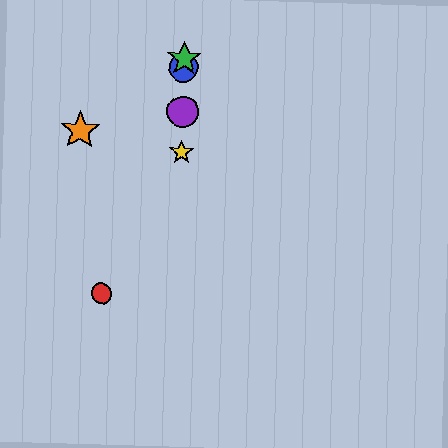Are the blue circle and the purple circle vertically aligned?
Yes, both are at x≈184.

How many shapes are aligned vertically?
4 shapes (the blue circle, the green star, the yellow star, the purple circle) are aligned vertically.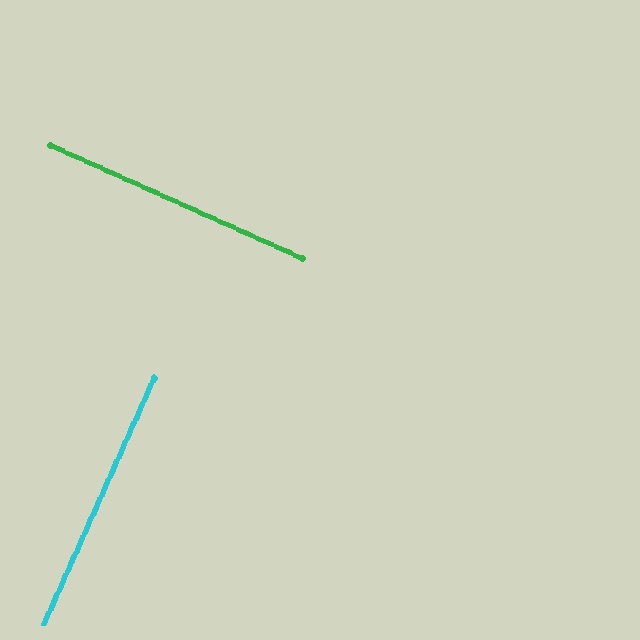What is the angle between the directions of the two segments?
Approximately 90 degrees.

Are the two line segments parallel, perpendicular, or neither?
Perpendicular — they meet at approximately 90°.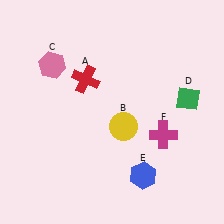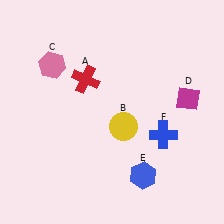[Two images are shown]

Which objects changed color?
D changed from green to magenta. F changed from magenta to blue.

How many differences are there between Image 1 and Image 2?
There are 2 differences between the two images.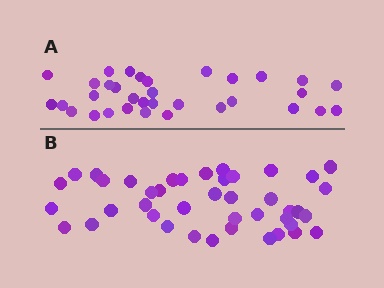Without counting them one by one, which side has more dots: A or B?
Region B (the bottom region) has more dots.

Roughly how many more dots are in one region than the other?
Region B has roughly 8 or so more dots than region A.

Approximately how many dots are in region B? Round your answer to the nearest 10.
About 40 dots. (The exact count is 42, which rounds to 40.)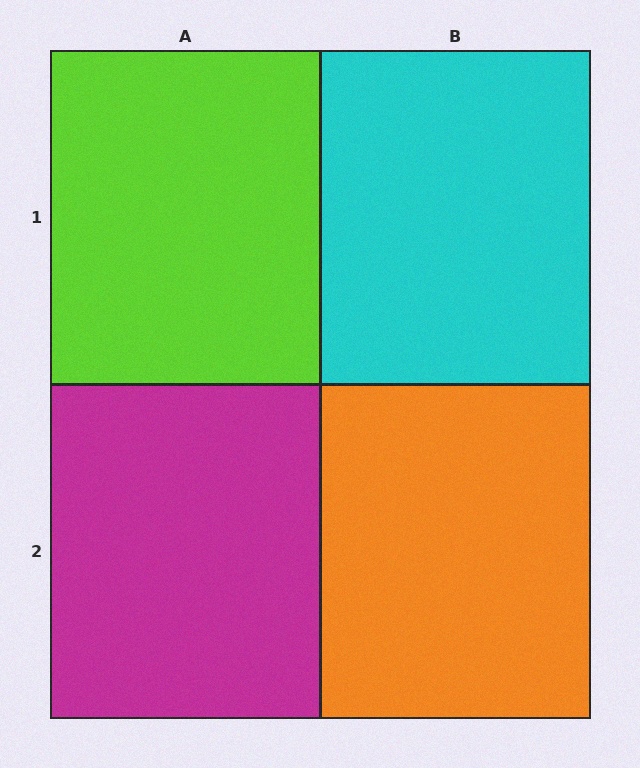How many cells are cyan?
1 cell is cyan.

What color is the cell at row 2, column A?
Magenta.